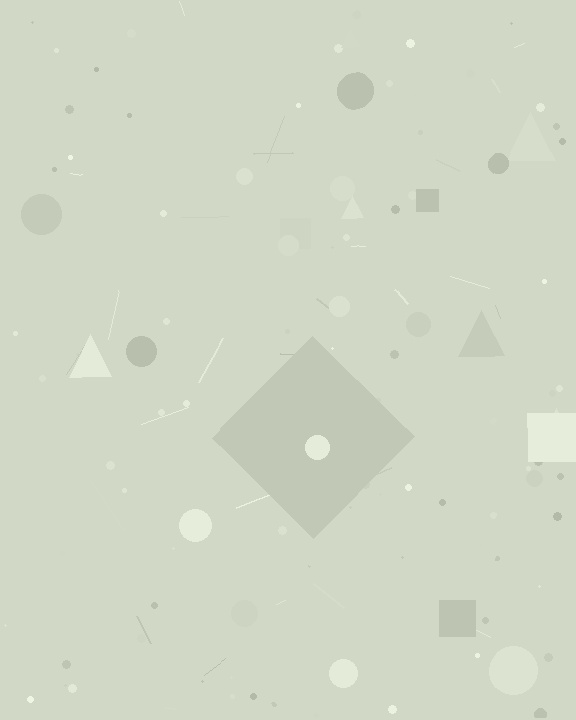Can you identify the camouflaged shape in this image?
The camouflaged shape is a diamond.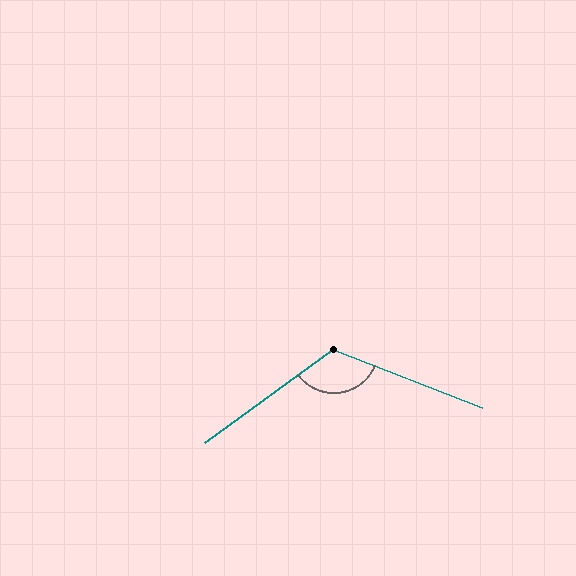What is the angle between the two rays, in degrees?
Approximately 123 degrees.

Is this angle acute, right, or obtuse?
It is obtuse.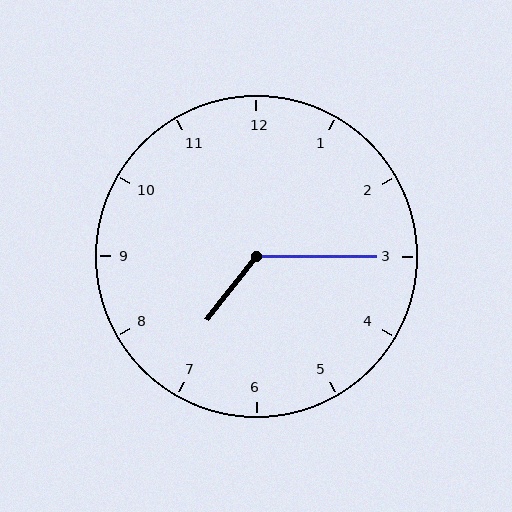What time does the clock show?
7:15.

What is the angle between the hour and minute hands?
Approximately 128 degrees.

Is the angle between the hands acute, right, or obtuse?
It is obtuse.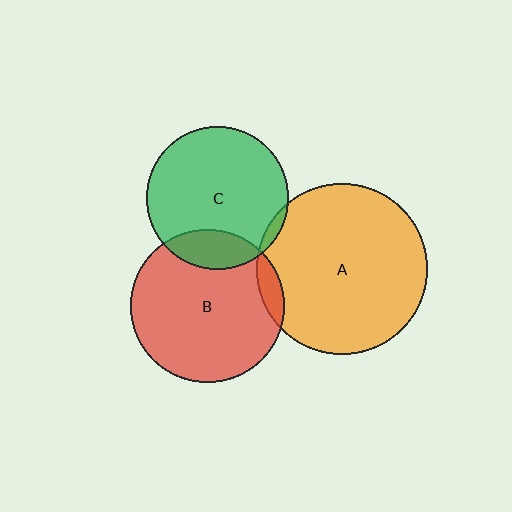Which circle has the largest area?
Circle A (orange).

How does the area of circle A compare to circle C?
Approximately 1.4 times.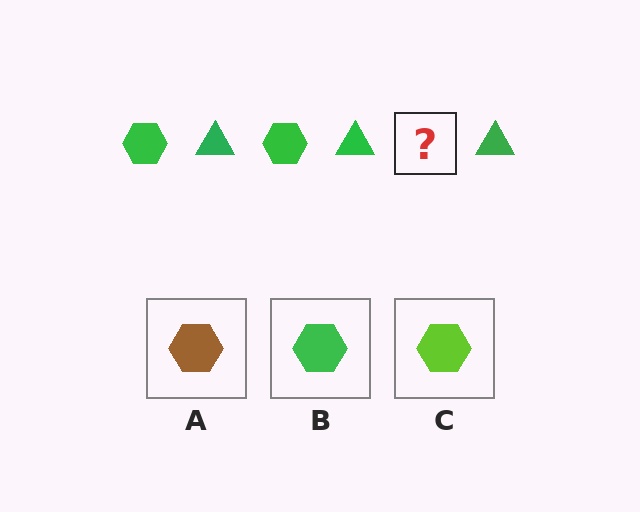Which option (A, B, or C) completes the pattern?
B.